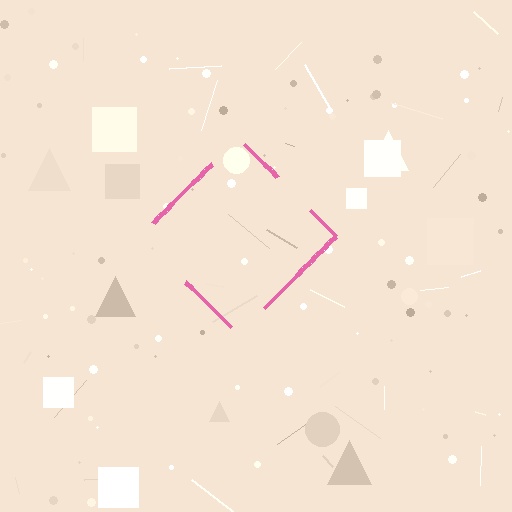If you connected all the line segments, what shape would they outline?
They would outline a diamond.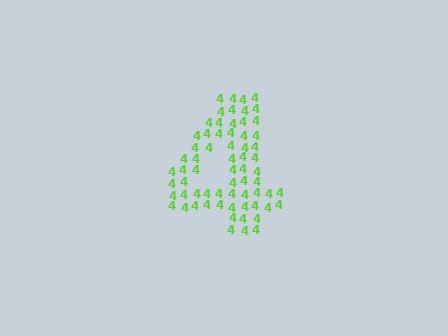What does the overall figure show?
The overall figure shows the digit 4.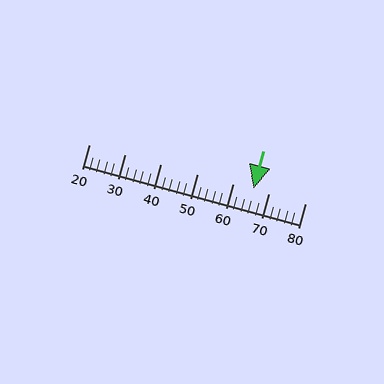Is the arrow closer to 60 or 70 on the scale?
The arrow is closer to 70.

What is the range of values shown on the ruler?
The ruler shows values from 20 to 80.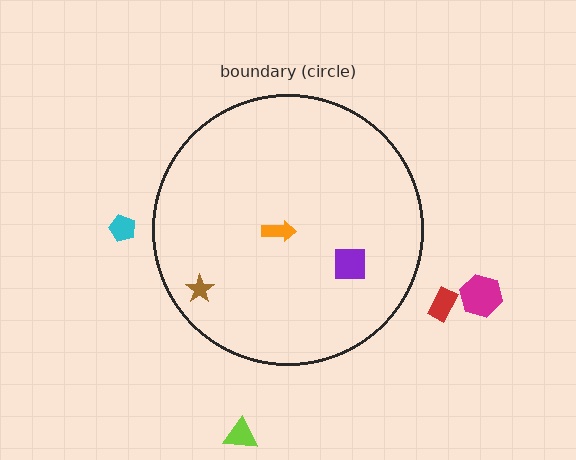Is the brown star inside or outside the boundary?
Inside.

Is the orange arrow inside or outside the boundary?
Inside.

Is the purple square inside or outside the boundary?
Inside.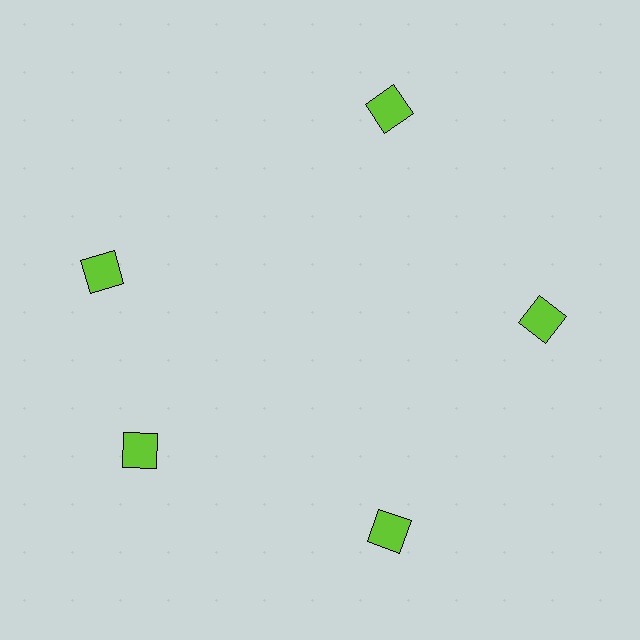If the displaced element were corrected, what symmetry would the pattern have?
It would have 5-fold rotational symmetry — the pattern would map onto itself every 72 degrees.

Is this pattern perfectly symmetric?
No. The 5 lime squares are arranged in a ring, but one element near the 10 o'clock position is rotated out of alignment along the ring, breaking the 5-fold rotational symmetry.